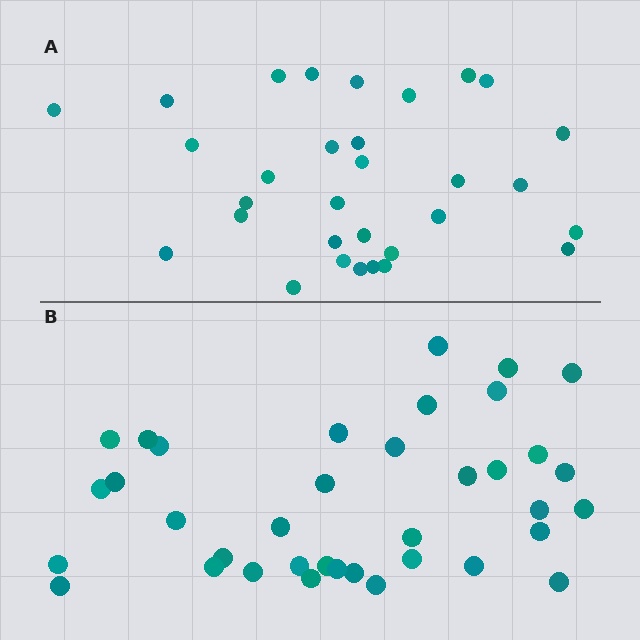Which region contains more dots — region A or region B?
Region B (the bottom region) has more dots.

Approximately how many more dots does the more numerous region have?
Region B has about 6 more dots than region A.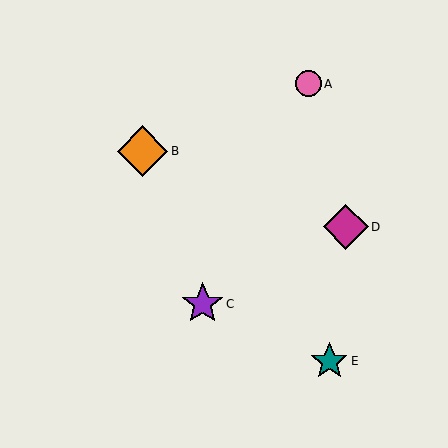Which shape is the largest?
The orange diamond (labeled B) is the largest.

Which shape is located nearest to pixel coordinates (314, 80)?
The pink circle (labeled A) at (308, 84) is nearest to that location.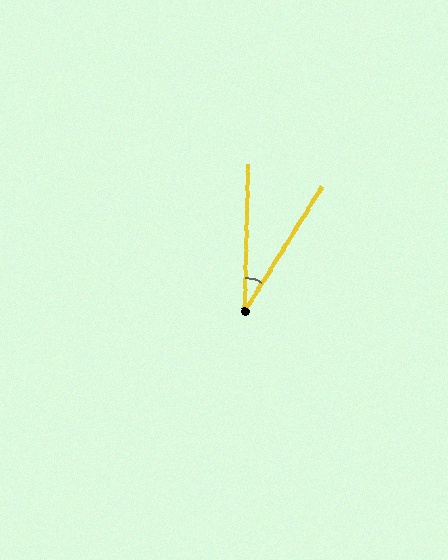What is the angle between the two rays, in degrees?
Approximately 31 degrees.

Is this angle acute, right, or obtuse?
It is acute.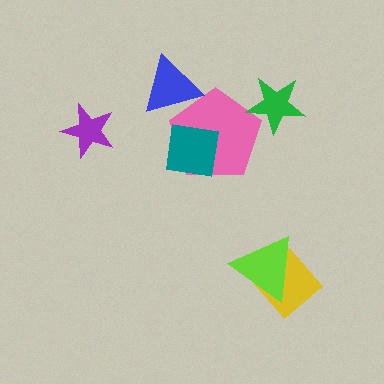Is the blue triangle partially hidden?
No, no other shape covers it.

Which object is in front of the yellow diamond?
The lime triangle is in front of the yellow diamond.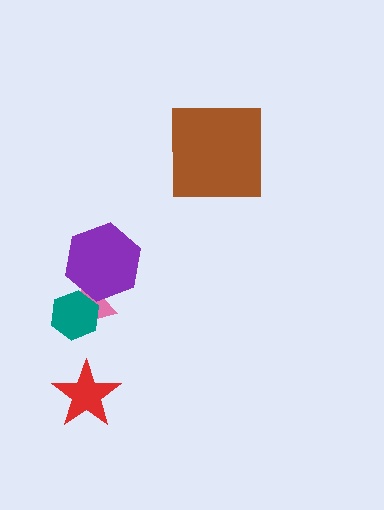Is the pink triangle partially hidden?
Yes, it is partially covered by another shape.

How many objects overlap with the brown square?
0 objects overlap with the brown square.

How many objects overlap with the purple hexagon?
1 object overlaps with the purple hexagon.